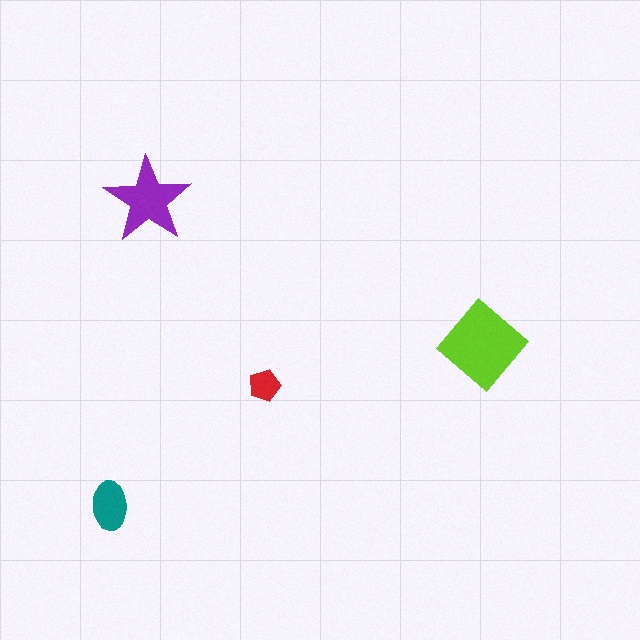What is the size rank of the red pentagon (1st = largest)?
4th.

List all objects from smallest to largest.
The red pentagon, the teal ellipse, the purple star, the lime diamond.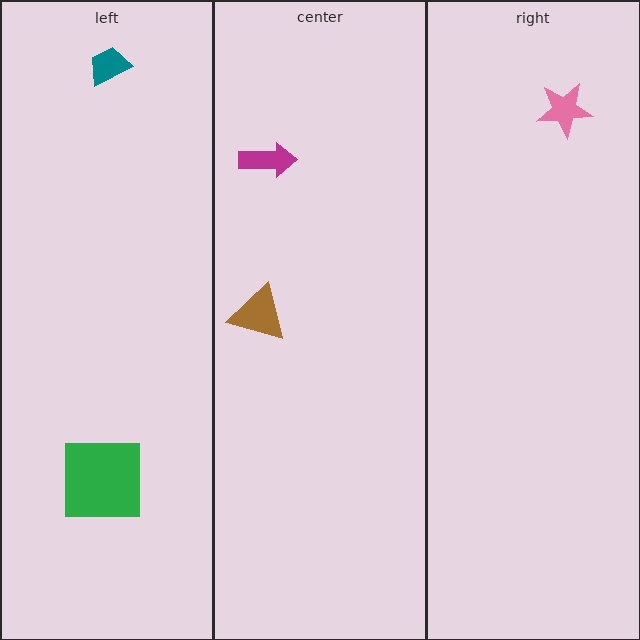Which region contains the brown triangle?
The center region.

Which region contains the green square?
The left region.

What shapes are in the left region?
The teal trapezoid, the green square.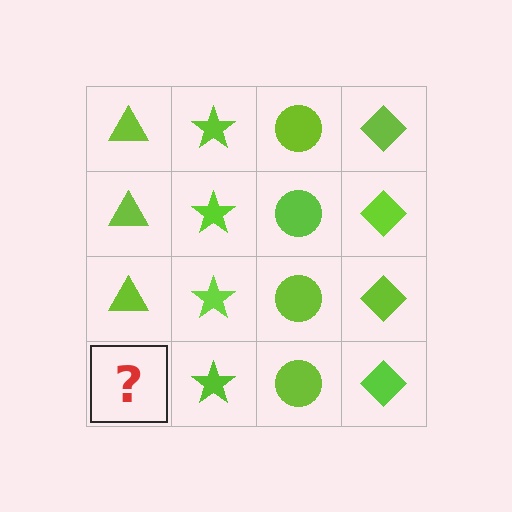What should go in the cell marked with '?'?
The missing cell should contain a lime triangle.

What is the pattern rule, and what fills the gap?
The rule is that each column has a consistent shape. The gap should be filled with a lime triangle.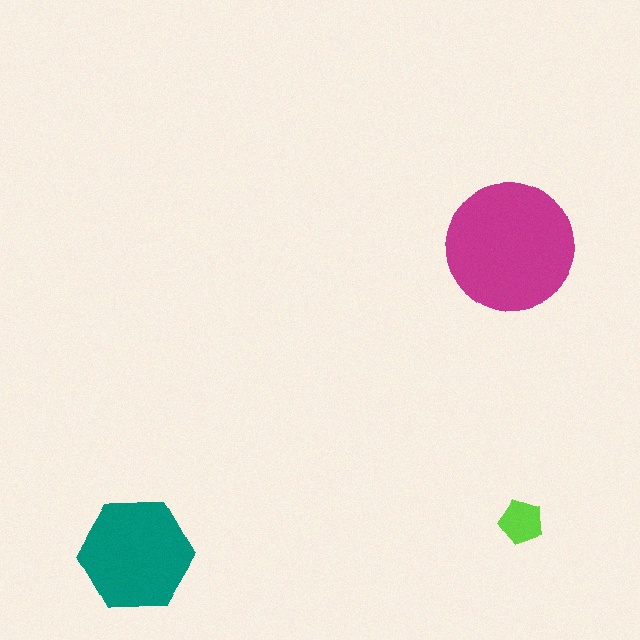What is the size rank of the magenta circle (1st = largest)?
1st.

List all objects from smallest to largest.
The lime pentagon, the teal hexagon, the magenta circle.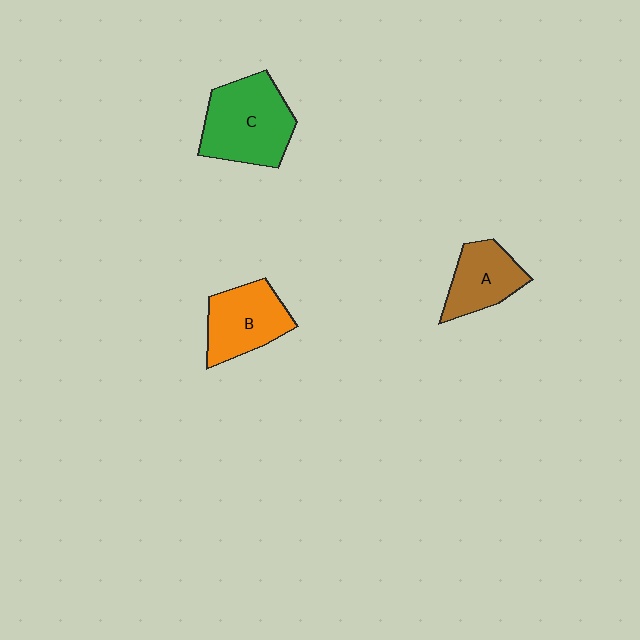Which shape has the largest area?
Shape C (green).